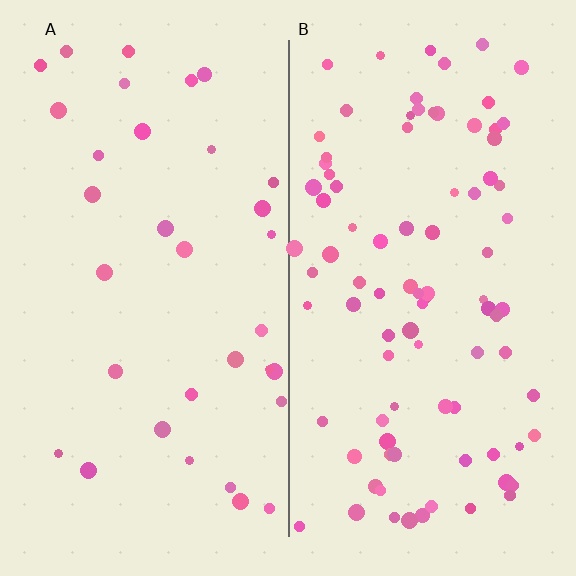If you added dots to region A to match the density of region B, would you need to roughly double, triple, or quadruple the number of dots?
Approximately triple.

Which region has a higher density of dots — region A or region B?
B (the right).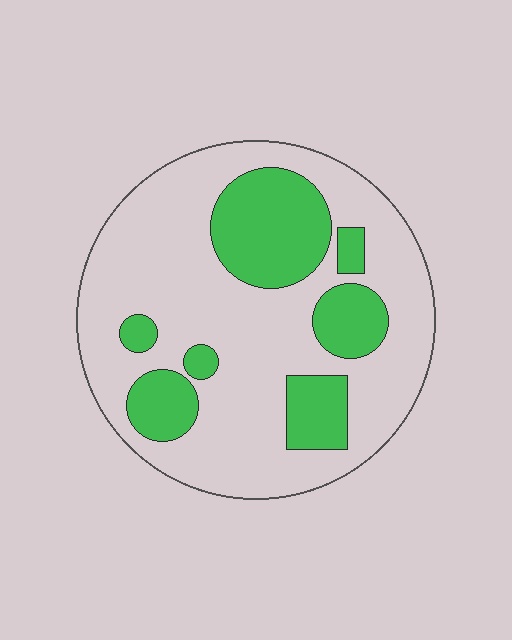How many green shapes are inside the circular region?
7.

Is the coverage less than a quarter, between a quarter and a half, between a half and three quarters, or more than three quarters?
Between a quarter and a half.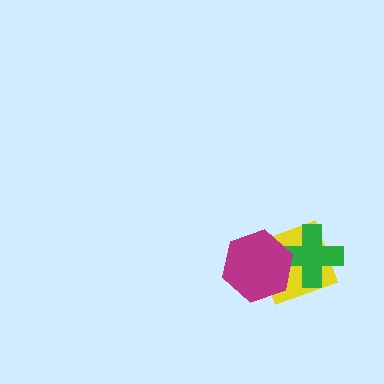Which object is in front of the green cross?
The magenta hexagon is in front of the green cross.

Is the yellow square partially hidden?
Yes, it is partially covered by another shape.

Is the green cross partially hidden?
Yes, it is partially covered by another shape.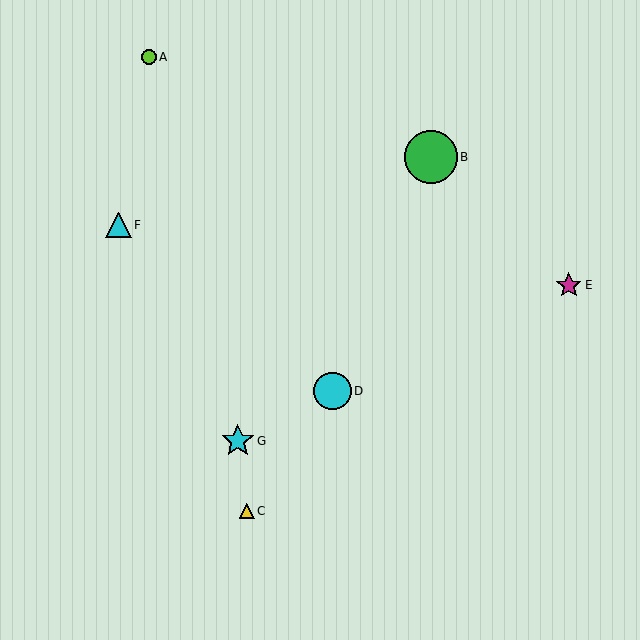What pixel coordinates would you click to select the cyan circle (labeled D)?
Click at (333, 391) to select the cyan circle D.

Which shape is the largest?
The green circle (labeled B) is the largest.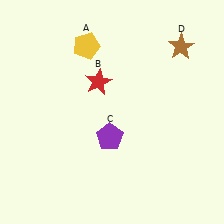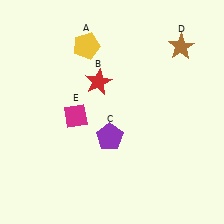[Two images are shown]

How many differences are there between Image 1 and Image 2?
There is 1 difference between the two images.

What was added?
A magenta diamond (E) was added in Image 2.